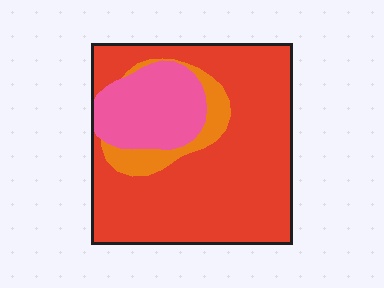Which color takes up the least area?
Orange, at roughly 10%.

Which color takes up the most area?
Red, at roughly 70%.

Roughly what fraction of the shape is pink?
Pink covers 20% of the shape.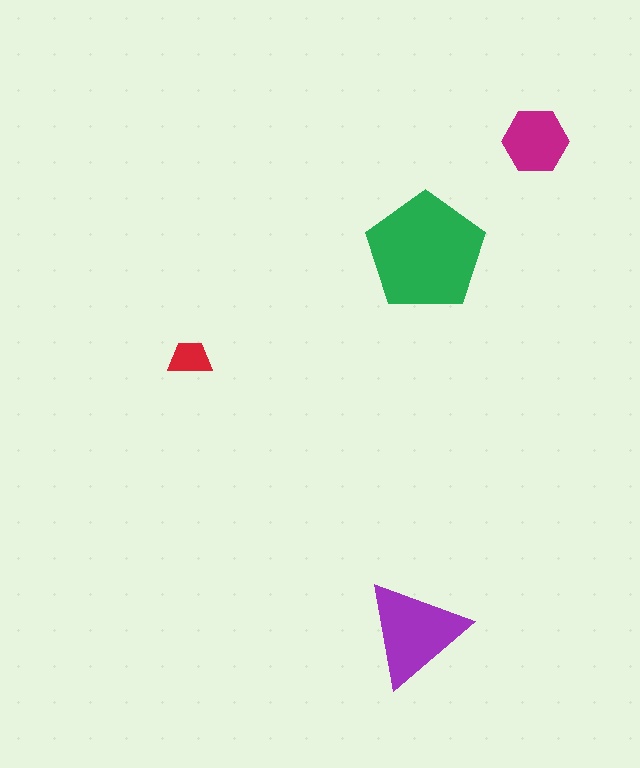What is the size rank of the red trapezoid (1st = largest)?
4th.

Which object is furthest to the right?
The magenta hexagon is rightmost.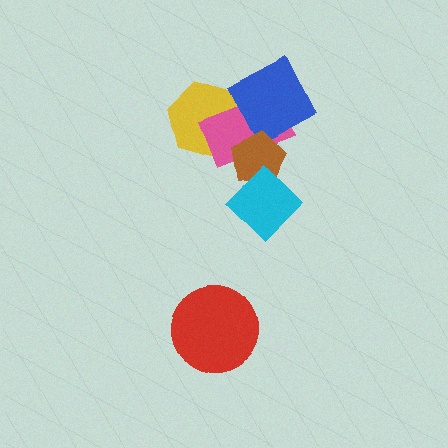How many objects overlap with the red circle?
0 objects overlap with the red circle.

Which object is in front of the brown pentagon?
The cyan diamond is in front of the brown pentagon.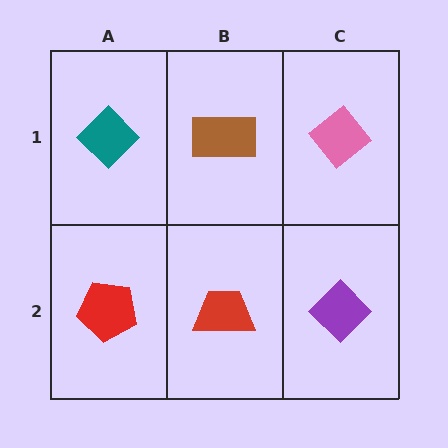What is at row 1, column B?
A brown rectangle.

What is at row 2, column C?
A purple diamond.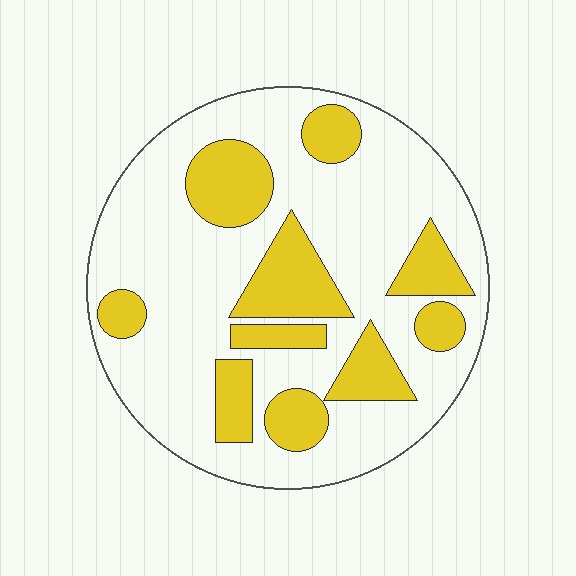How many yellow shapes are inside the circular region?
10.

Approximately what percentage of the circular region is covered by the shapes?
Approximately 30%.